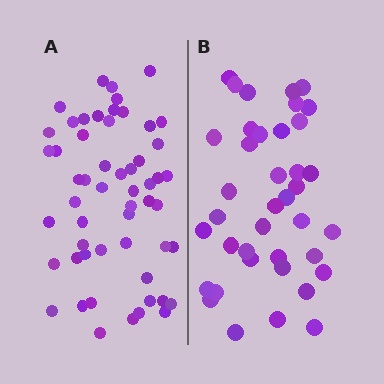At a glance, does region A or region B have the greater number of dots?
Region A (the left region) has more dots.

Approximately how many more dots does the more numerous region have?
Region A has approximately 15 more dots than region B.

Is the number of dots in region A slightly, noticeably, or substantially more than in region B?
Region A has noticeably more, but not dramatically so. The ratio is roughly 1.4 to 1.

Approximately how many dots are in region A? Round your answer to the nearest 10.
About 60 dots. (The exact count is 55, which rounds to 60.)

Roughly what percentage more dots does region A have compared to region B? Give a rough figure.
About 40% more.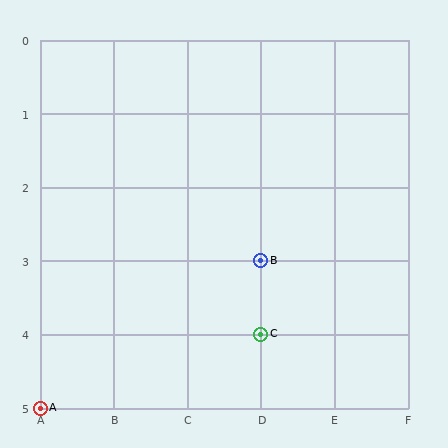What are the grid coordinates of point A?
Point A is at grid coordinates (A, 5).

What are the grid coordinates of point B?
Point B is at grid coordinates (D, 3).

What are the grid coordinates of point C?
Point C is at grid coordinates (D, 4).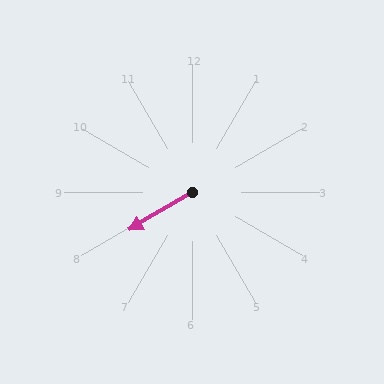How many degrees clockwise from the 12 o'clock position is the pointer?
Approximately 239 degrees.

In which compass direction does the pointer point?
Southwest.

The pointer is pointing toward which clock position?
Roughly 8 o'clock.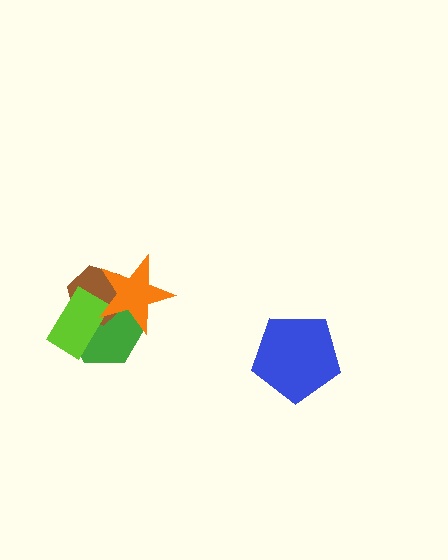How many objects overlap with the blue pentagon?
0 objects overlap with the blue pentagon.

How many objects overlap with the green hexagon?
3 objects overlap with the green hexagon.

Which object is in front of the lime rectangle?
The orange star is in front of the lime rectangle.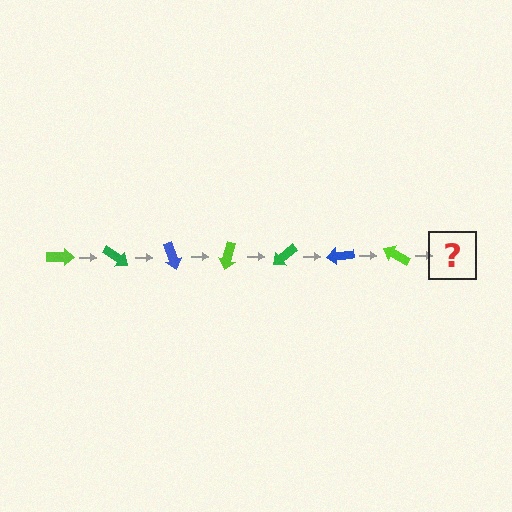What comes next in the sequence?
The next element should be a green arrow, rotated 245 degrees from the start.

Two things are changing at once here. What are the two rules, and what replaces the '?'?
The two rules are that it rotates 35 degrees each step and the color cycles through lime, green, and blue. The '?' should be a green arrow, rotated 245 degrees from the start.